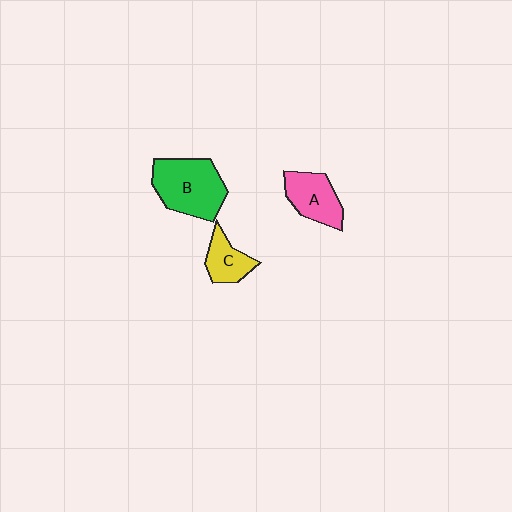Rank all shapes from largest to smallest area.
From largest to smallest: B (green), A (pink), C (yellow).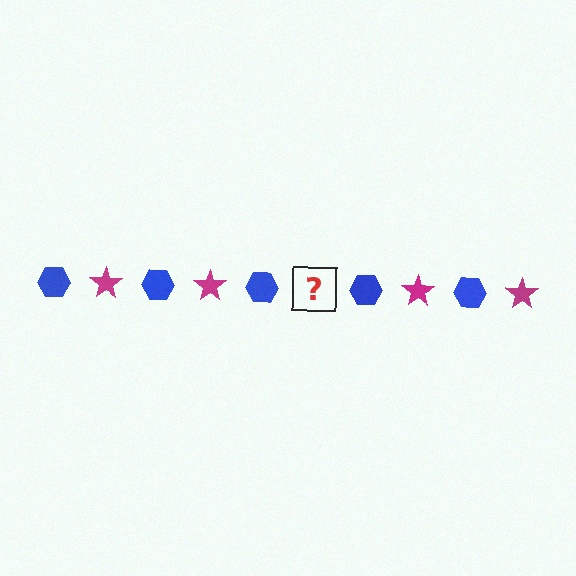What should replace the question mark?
The question mark should be replaced with a magenta star.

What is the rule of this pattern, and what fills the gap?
The rule is that the pattern alternates between blue hexagon and magenta star. The gap should be filled with a magenta star.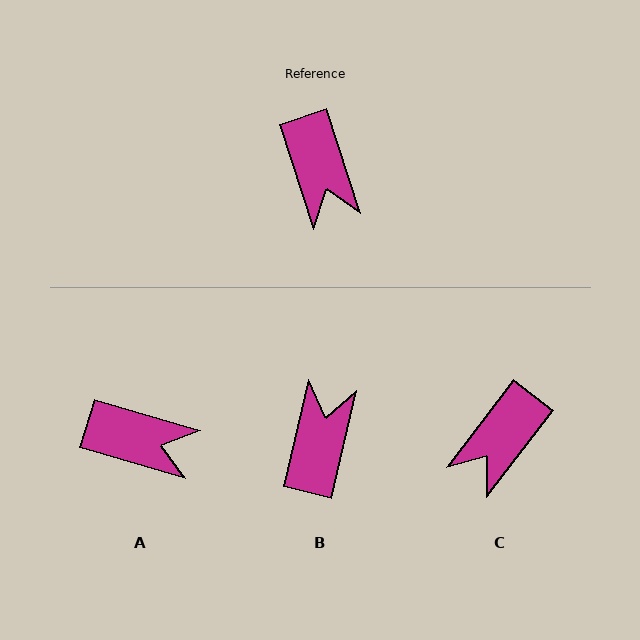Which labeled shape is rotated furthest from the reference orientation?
B, about 149 degrees away.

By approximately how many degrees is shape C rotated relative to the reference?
Approximately 56 degrees clockwise.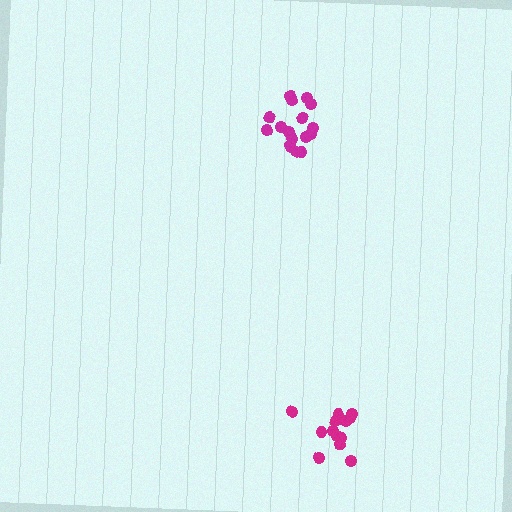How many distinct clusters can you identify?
There are 2 distinct clusters.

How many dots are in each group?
Group 1: 15 dots, Group 2: 17 dots (32 total).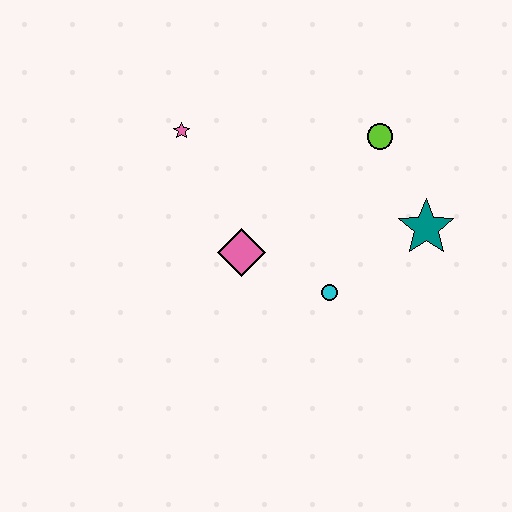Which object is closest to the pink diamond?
The cyan circle is closest to the pink diamond.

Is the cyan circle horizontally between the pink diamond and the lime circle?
Yes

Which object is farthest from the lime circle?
The pink star is farthest from the lime circle.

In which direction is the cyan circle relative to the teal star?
The cyan circle is to the left of the teal star.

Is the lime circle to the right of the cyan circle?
Yes